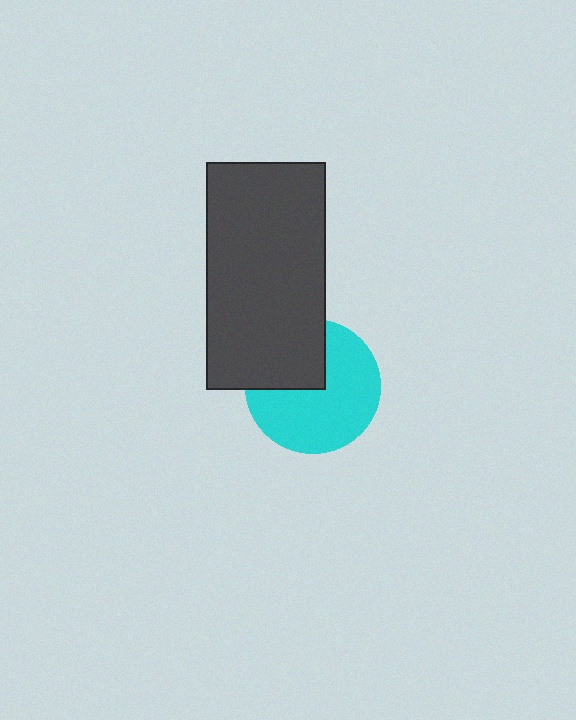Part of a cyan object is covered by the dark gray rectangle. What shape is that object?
It is a circle.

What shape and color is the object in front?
The object in front is a dark gray rectangle.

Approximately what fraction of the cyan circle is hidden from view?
Roughly 32% of the cyan circle is hidden behind the dark gray rectangle.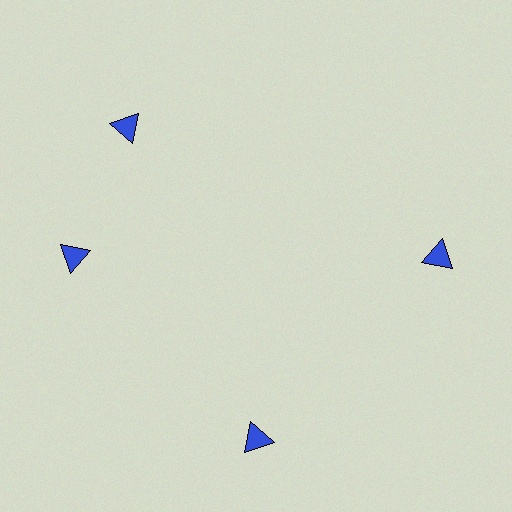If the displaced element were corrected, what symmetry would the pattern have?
It would have 4-fold rotational symmetry — the pattern would map onto itself every 90 degrees.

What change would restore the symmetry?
The symmetry would be restored by rotating it back into even spacing with its neighbors so that all 4 triangles sit at equal angles and equal distance from the center.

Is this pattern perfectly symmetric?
No. The 4 blue triangles are arranged in a ring, but one element near the 12 o'clock position is rotated out of alignment along the ring, breaking the 4-fold rotational symmetry.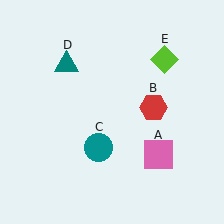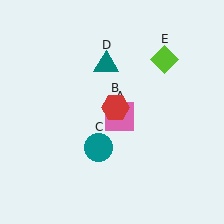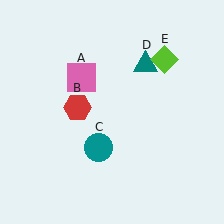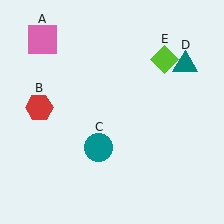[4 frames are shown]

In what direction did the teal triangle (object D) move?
The teal triangle (object D) moved right.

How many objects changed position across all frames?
3 objects changed position: pink square (object A), red hexagon (object B), teal triangle (object D).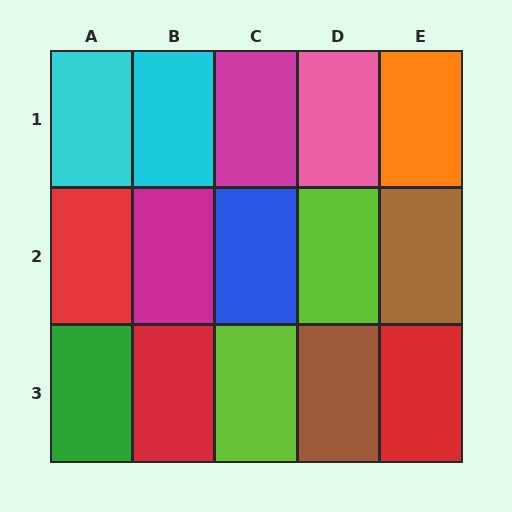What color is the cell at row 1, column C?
Magenta.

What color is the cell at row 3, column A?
Green.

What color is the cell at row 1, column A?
Cyan.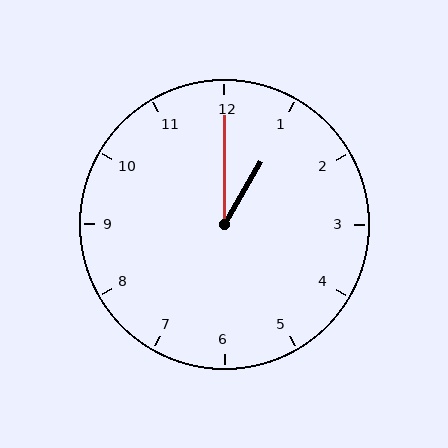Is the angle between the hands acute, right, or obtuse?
It is acute.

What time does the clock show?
1:00.